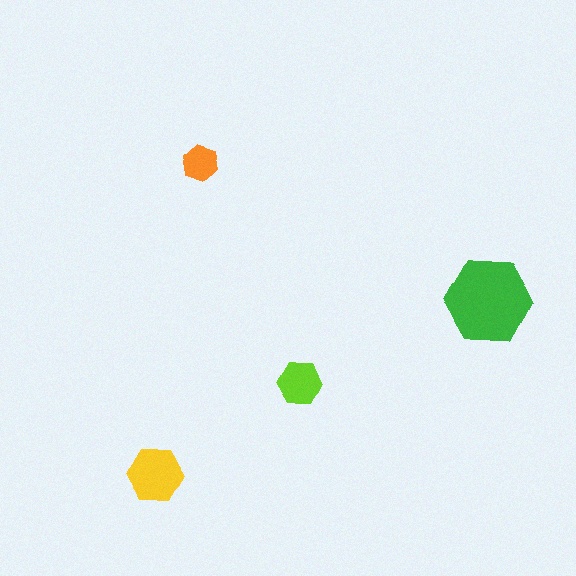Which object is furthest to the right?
The green hexagon is rightmost.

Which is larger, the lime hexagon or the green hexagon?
The green one.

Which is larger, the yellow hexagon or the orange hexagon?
The yellow one.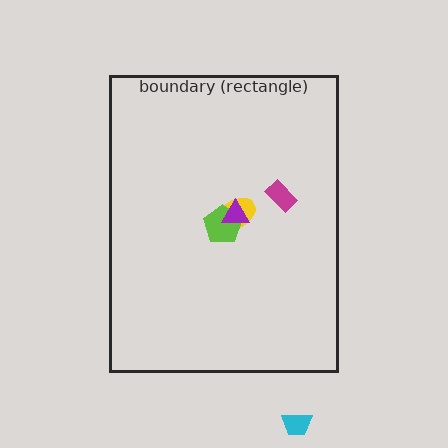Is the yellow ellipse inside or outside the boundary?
Inside.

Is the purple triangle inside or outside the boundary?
Inside.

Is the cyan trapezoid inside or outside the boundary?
Outside.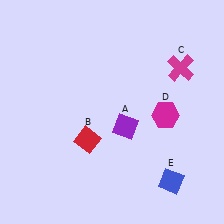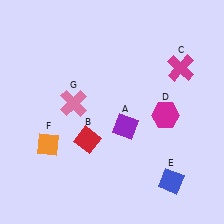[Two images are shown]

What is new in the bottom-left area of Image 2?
An orange diamond (F) was added in the bottom-left area of Image 2.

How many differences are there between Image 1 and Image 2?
There are 2 differences between the two images.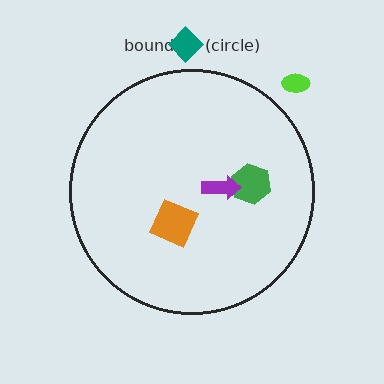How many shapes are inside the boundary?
3 inside, 2 outside.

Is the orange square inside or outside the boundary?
Inside.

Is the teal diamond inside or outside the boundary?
Outside.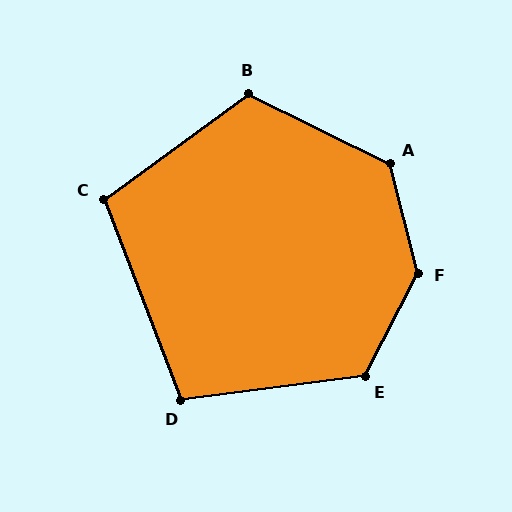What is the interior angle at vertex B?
Approximately 118 degrees (obtuse).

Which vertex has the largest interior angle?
F, at approximately 139 degrees.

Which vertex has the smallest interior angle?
D, at approximately 104 degrees.